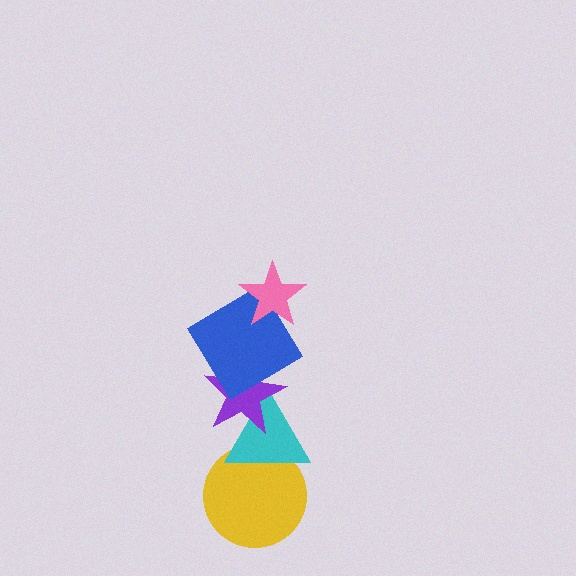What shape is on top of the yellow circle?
The cyan triangle is on top of the yellow circle.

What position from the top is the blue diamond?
The blue diamond is 2nd from the top.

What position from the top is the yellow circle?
The yellow circle is 5th from the top.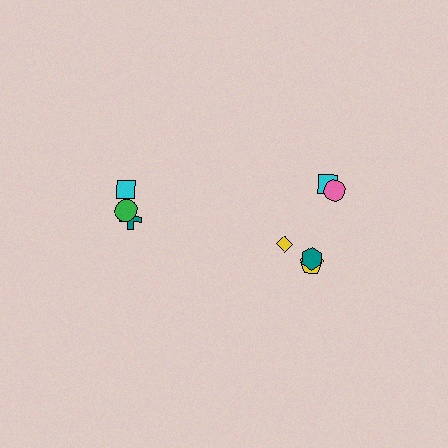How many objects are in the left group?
There are 3 objects.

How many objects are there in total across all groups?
There are 8 objects.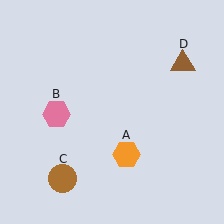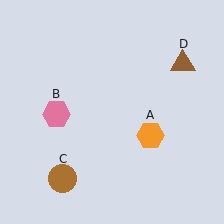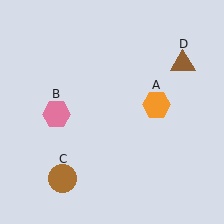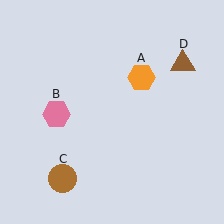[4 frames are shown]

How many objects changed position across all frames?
1 object changed position: orange hexagon (object A).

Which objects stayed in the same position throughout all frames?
Pink hexagon (object B) and brown circle (object C) and brown triangle (object D) remained stationary.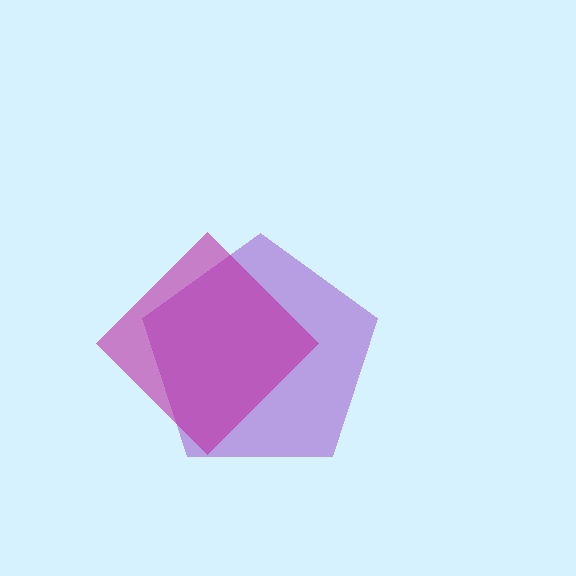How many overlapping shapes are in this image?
There are 2 overlapping shapes in the image.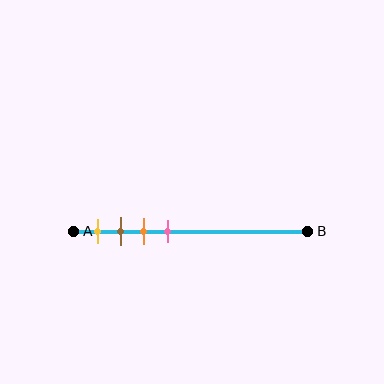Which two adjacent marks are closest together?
The brown and orange marks are the closest adjacent pair.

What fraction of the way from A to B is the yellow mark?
The yellow mark is approximately 10% (0.1) of the way from A to B.